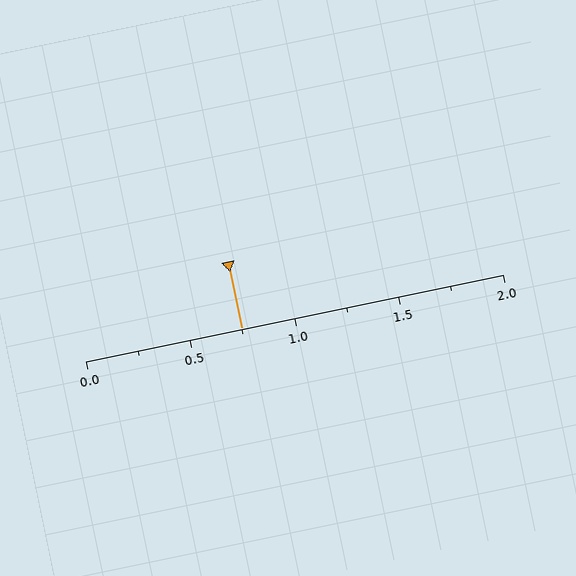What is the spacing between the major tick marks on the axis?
The major ticks are spaced 0.5 apart.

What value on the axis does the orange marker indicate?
The marker indicates approximately 0.75.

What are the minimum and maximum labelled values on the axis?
The axis runs from 0.0 to 2.0.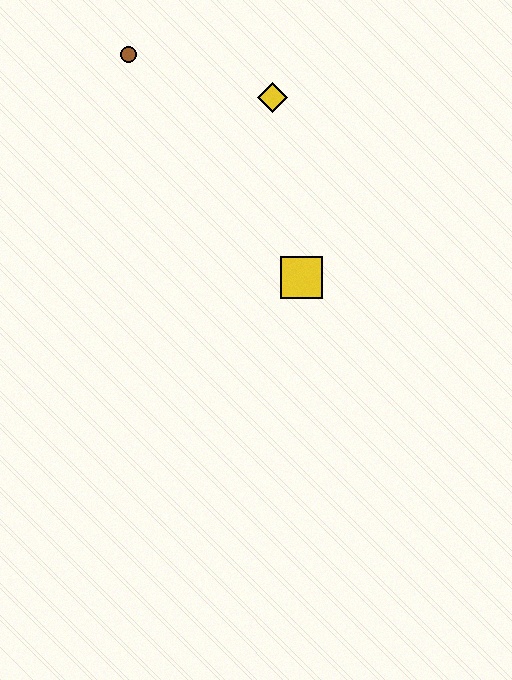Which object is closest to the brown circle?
The yellow diamond is closest to the brown circle.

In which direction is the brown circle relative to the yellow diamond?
The brown circle is to the left of the yellow diamond.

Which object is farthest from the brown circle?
The yellow square is farthest from the brown circle.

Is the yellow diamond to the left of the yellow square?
Yes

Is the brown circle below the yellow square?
No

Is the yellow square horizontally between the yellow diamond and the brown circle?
No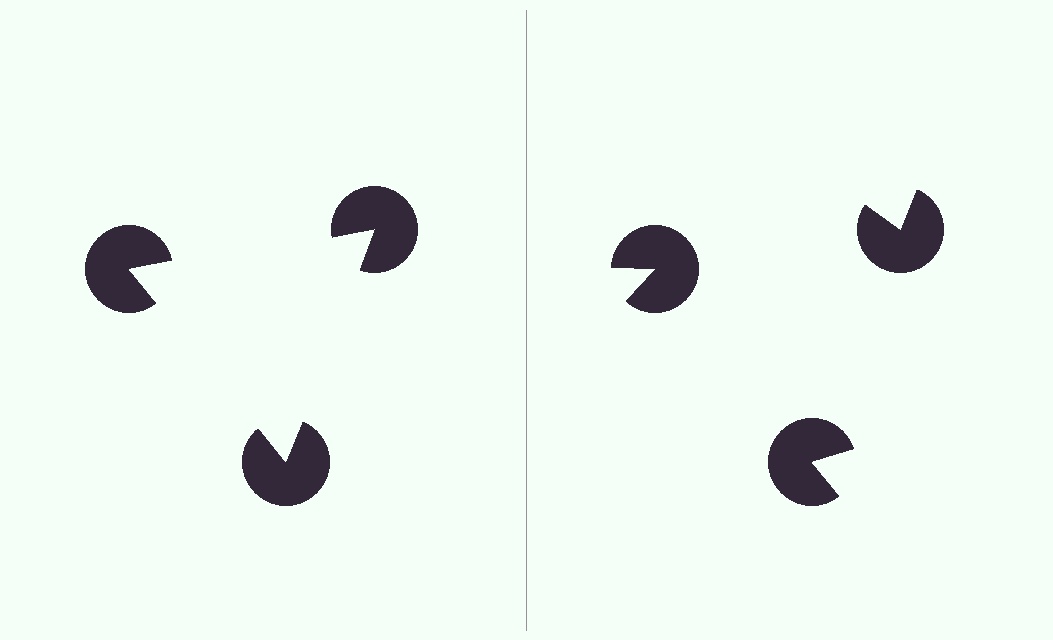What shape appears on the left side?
An illusory triangle.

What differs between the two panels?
The pac-man discs are positioned identically on both sides; only the wedge orientations differ. On the left they align to a triangle; on the right they are misaligned.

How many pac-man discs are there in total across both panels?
6 — 3 on each side.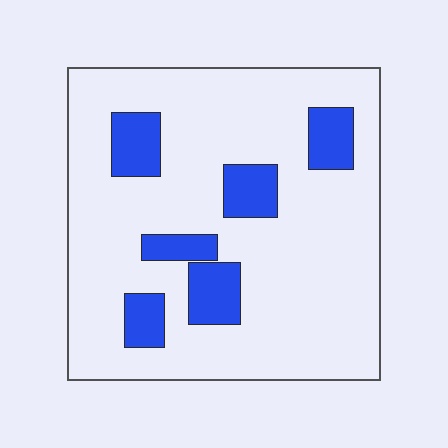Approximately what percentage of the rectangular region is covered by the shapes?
Approximately 15%.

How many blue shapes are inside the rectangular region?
6.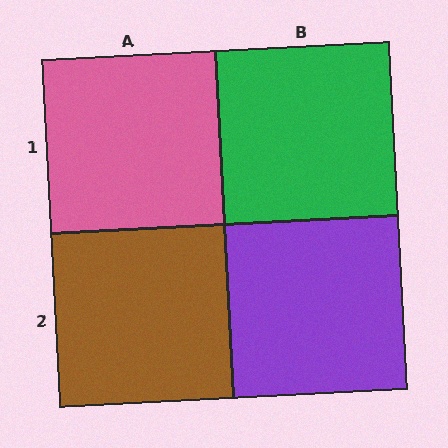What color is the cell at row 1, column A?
Pink.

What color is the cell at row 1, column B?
Green.